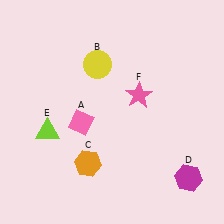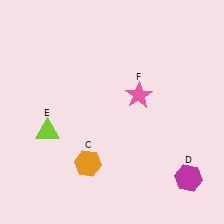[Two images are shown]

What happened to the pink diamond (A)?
The pink diamond (A) was removed in Image 2. It was in the bottom-left area of Image 1.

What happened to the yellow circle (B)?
The yellow circle (B) was removed in Image 2. It was in the top-left area of Image 1.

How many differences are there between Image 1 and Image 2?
There are 2 differences between the two images.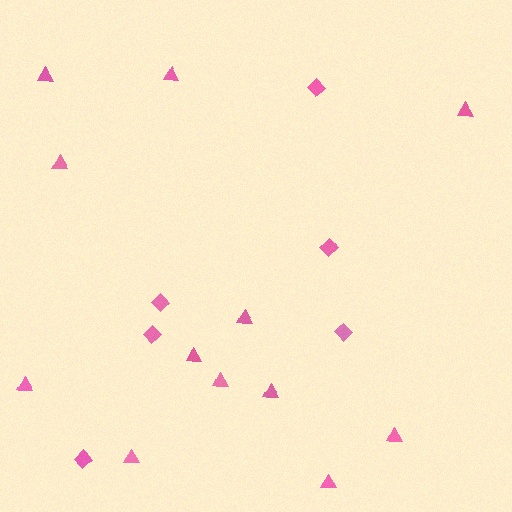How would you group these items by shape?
There are 2 groups: one group of triangles (12) and one group of diamonds (6).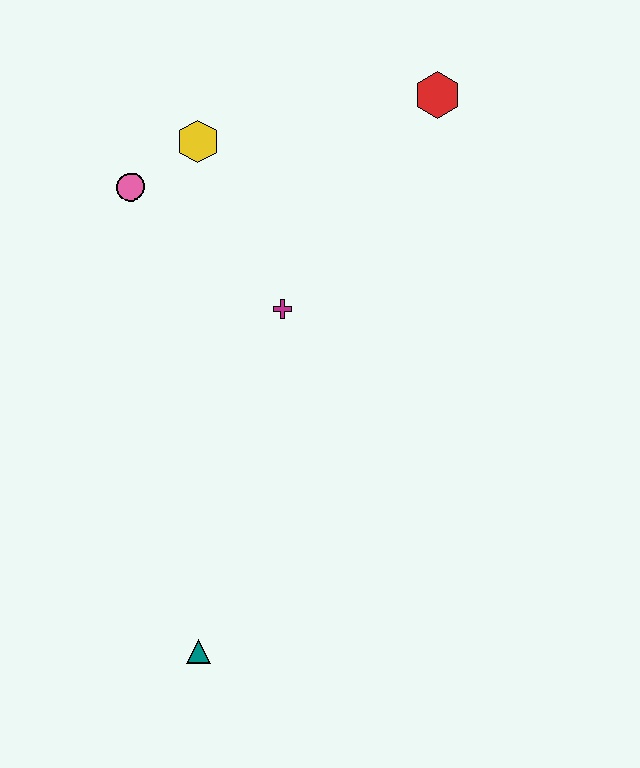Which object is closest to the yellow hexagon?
The pink circle is closest to the yellow hexagon.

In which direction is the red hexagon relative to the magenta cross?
The red hexagon is above the magenta cross.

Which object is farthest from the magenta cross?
The teal triangle is farthest from the magenta cross.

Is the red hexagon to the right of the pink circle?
Yes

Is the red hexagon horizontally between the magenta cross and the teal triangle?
No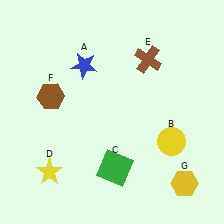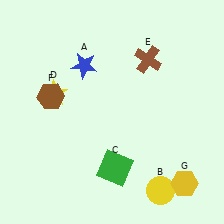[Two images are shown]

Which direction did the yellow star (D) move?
The yellow star (D) moved up.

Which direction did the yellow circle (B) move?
The yellow circle (B) moved down.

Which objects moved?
The objects that moved are: the yellow circle (B), the yellow star (D).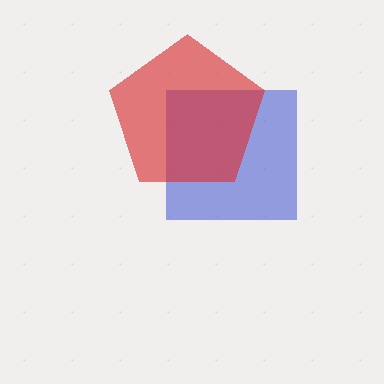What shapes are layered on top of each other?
The layered shapes are: a blue square, a red pentagon.